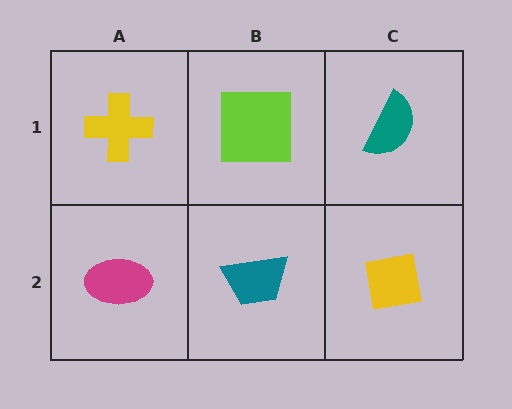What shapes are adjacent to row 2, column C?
A teal semicircle (row 1, column C), a teal trapezoid (row 2, column B).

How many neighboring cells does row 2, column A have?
2.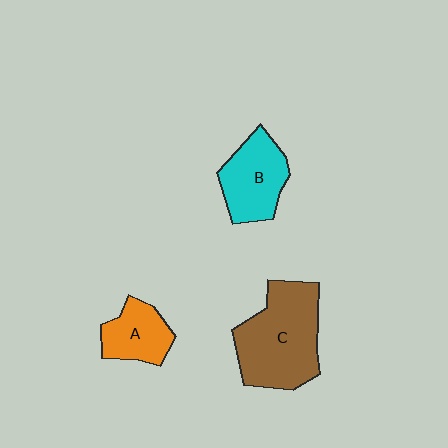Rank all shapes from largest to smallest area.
From largest to smallest: C (brown), B (cyan), A (orange).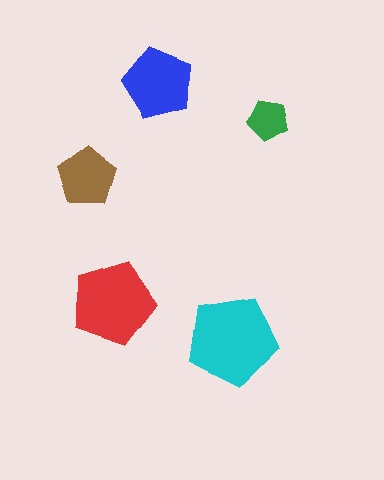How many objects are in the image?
There are 5 objects in the image.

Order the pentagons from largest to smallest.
the cyan one, the red one, the blue one, the brown one, the green one.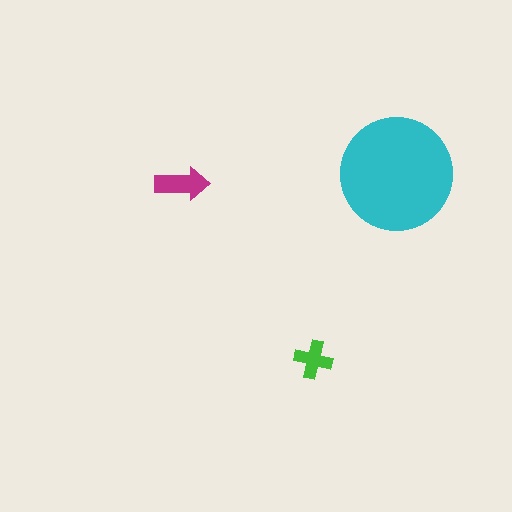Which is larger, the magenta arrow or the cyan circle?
The cyan circle.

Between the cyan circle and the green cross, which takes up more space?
The cyan circle.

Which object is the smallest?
The green cross.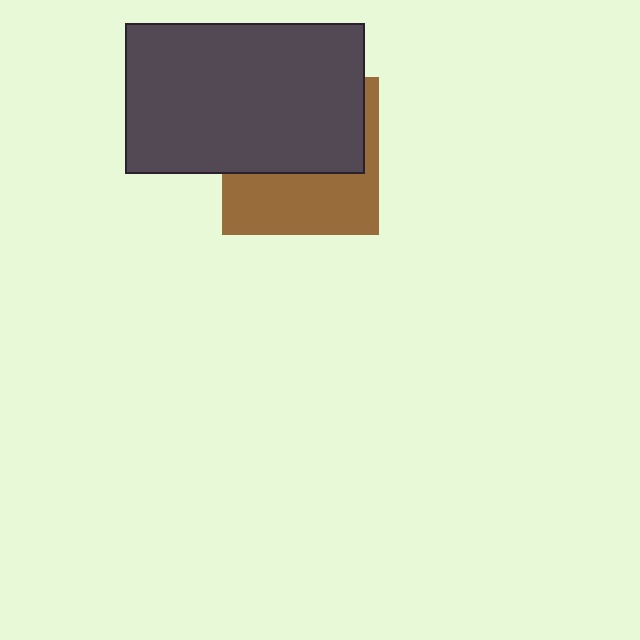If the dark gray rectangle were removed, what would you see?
You would see the complete brown square.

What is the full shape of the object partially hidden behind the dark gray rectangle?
The partially hidden object is a brown square.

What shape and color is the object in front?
The object in front is a dark gray rectangle.